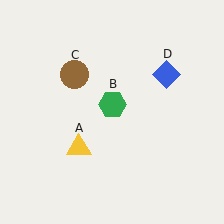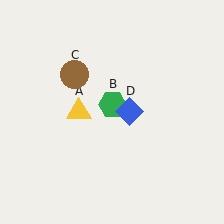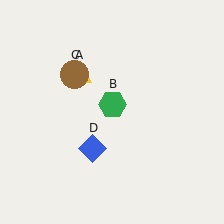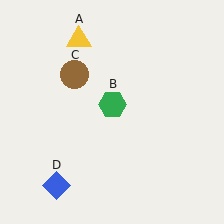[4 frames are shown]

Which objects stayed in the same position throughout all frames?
Green hexagon (object B) and brown circle (object C) remained stationary.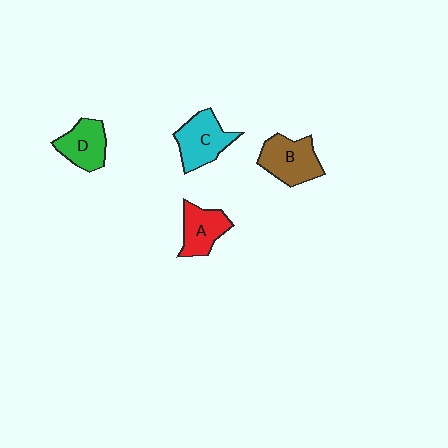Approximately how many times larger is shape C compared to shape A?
Approximately 1.2 times.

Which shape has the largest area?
Shape B (brown).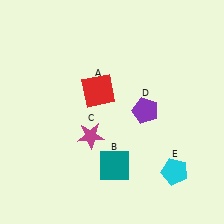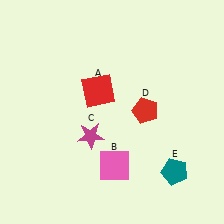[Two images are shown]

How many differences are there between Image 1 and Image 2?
There are 3 differences between the two images.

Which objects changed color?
B changed from teal to pink. D changed from purple to red. E changed from cyan to teal.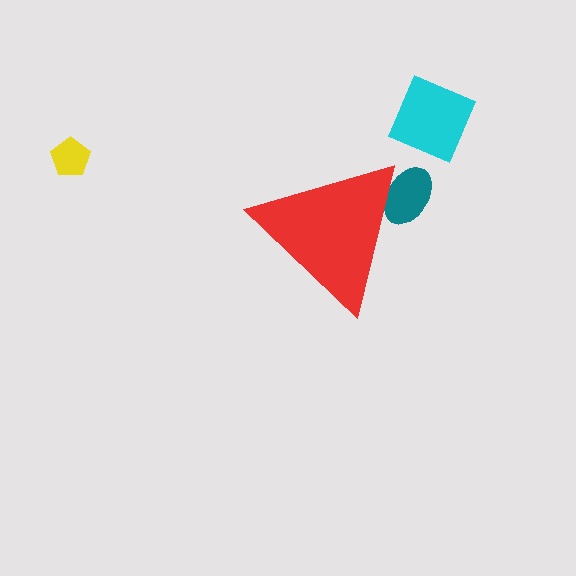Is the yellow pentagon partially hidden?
No, the yellow pentagon is fully visible.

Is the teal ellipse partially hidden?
Yes, the teal ellipse is partially hidden behind the red triangle.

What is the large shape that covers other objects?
A red triangle.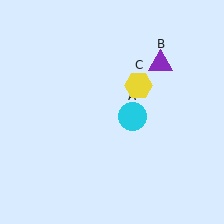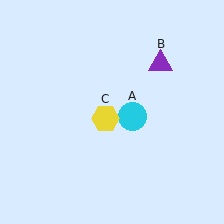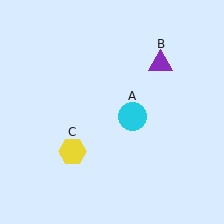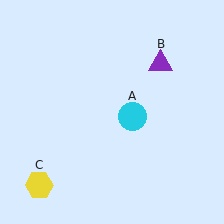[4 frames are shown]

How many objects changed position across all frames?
1 object changed position: yellow hexagon (object C).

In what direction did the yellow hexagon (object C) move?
The yellow hexagon (object C) moved down and to the left.